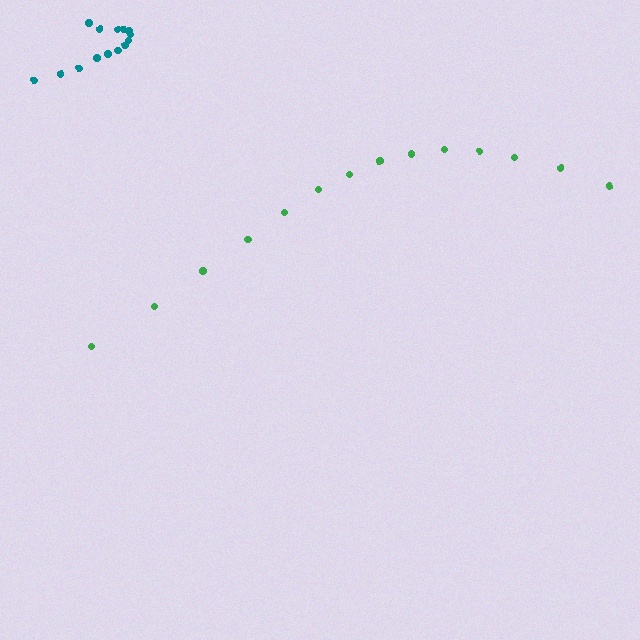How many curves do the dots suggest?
There are 2 distinct paths.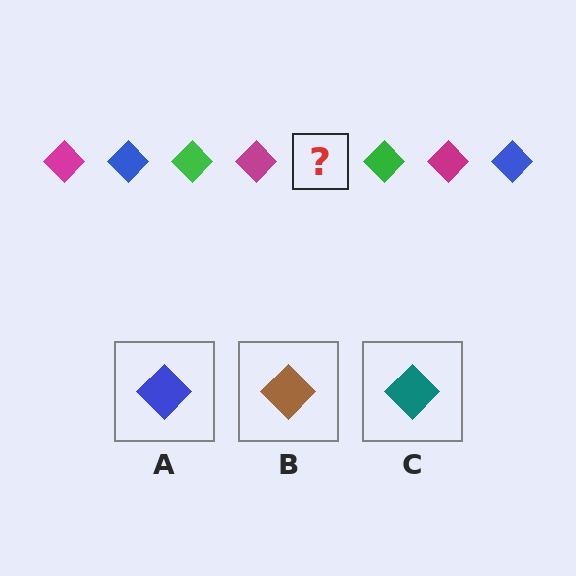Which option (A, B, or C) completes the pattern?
A.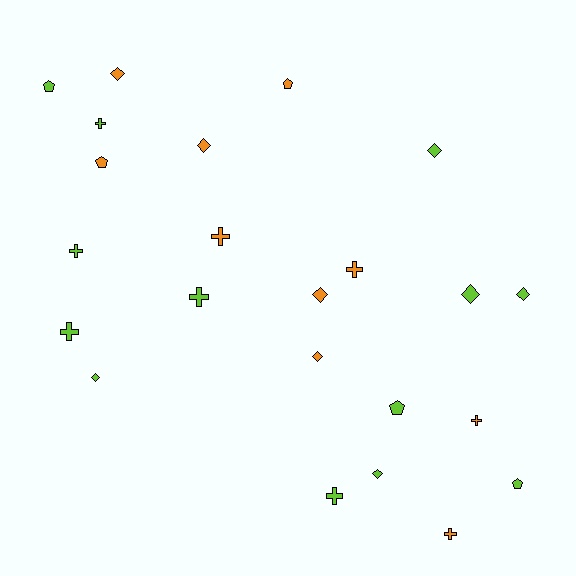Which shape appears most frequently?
Cross, with 9 objects.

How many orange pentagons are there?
There are 2 orange pentagons.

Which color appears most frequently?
Lime, with 13 objects.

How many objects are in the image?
There are 23 objects.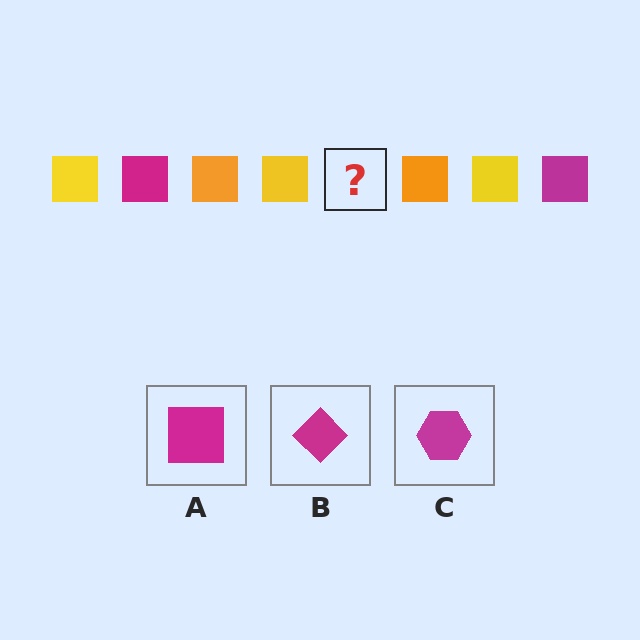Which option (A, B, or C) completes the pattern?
A.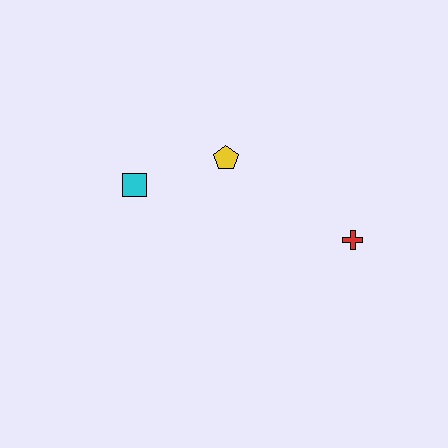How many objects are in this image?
There are 3 objects.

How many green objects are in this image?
There are no green objects.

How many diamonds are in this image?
There are no diamonds.